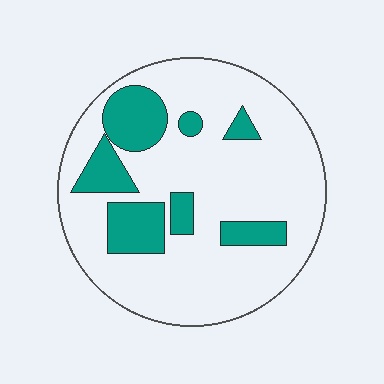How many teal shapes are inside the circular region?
7.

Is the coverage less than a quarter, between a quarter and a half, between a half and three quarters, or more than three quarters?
Less than a quarter.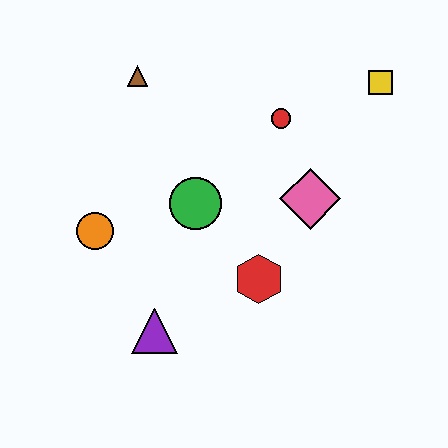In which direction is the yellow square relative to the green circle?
The yellow square is to the right of the green circle.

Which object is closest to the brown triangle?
The green circle is closest to the brown triangle.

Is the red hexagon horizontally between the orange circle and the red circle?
Yes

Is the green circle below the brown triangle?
Yes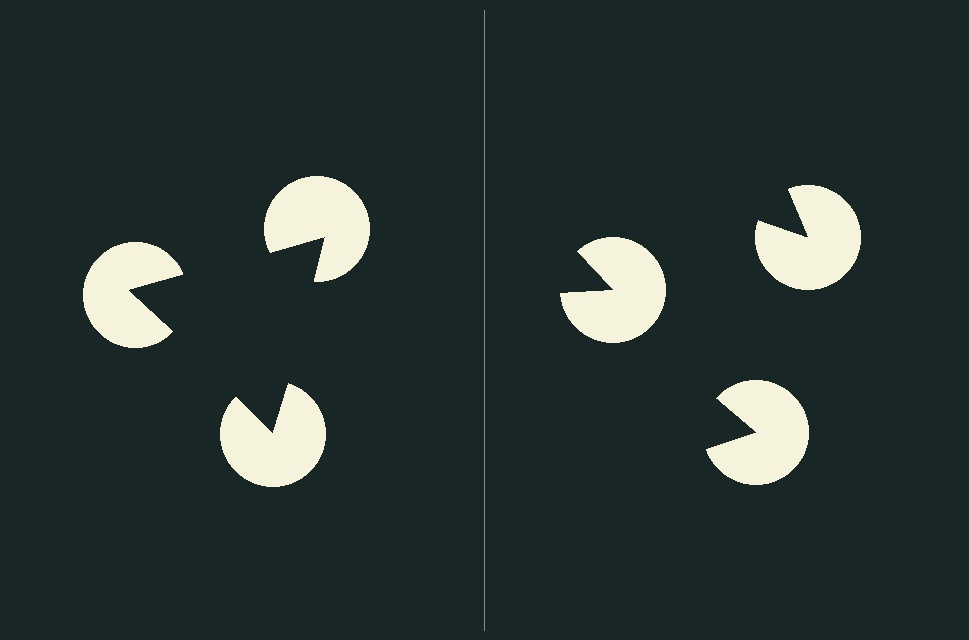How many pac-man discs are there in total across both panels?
6 — 3 on each side.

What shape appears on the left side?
An illusory triangle.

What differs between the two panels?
The pac-man discs are positioned identically on both sides; only the wedge orientations differ. On the left they align to a triangle; on the right they are misaligned.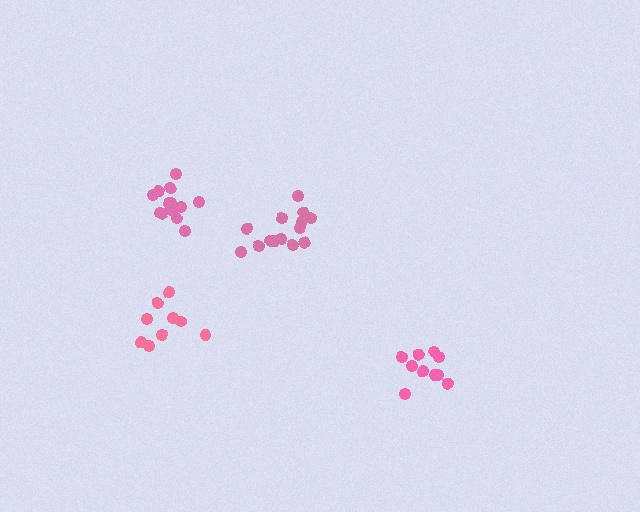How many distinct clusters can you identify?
There are 4 distinct clusters.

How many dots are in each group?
Group 1: 14 dots, Group 2: 9 dots, Group 3: 10 dots, Group 4: 13 dots (46 total).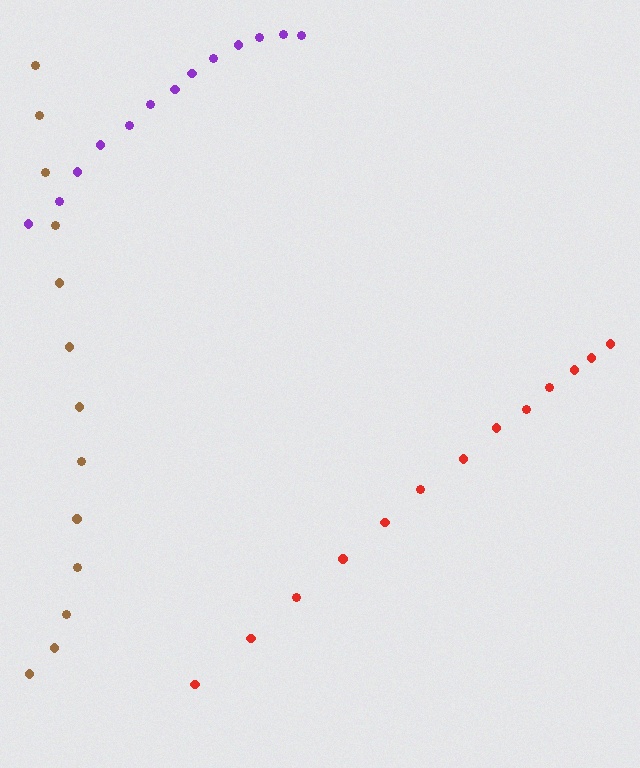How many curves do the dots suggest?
There are 3 distinct paths.